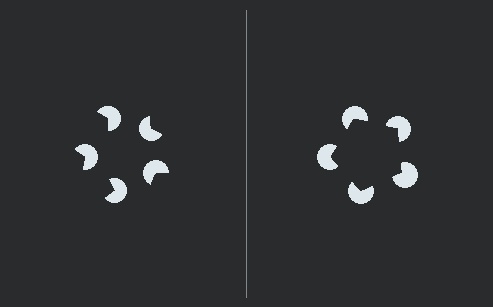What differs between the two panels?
The pac-man discs are positioned identically on both sides; only the wedge orientations differ. On the right they align to a pentagon; on the left they are misaligned.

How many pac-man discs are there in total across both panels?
10 — 5 on each side.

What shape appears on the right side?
An illusory pentagon.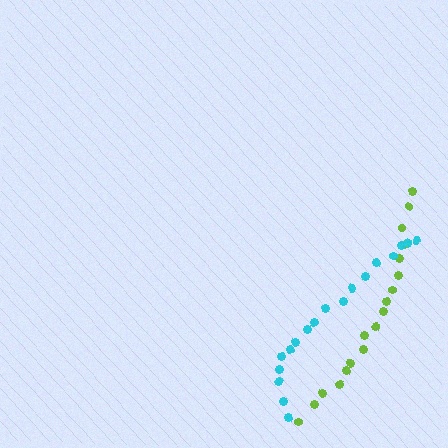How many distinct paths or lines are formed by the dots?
There are 2 distinct paths.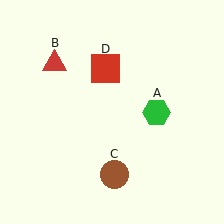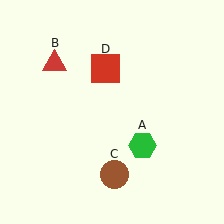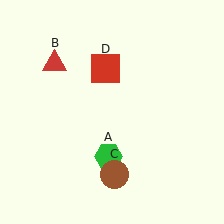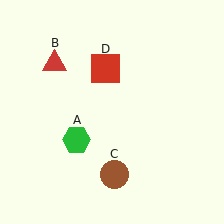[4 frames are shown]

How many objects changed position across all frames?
1 object changed position: green hexagon (object A).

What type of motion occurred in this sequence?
The green hexagon (object A) rotated clockwise around the center of the scene.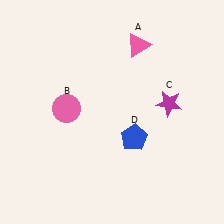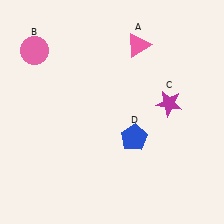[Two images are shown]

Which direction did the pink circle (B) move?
The pink circle (B) moved up.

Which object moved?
The pink circle (B) moved up.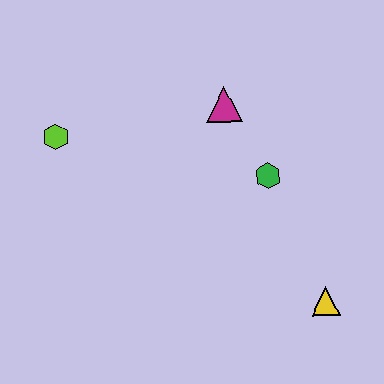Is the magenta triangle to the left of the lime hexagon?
No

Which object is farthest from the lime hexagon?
The yellow triangle is farthest from the lime hexagon.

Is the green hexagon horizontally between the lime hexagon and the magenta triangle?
No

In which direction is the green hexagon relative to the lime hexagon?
The green hexagon is to the right of the lime hexagon.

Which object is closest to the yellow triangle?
The green hexagon is closest to the yellow triangle.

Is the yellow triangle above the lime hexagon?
No